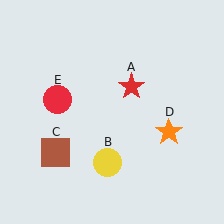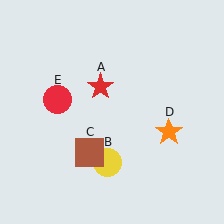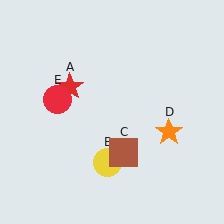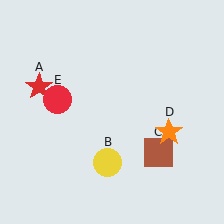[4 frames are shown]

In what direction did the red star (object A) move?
The red star (object A) moved left.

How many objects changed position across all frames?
2 objects changed position: red star (object A), brown square (object C).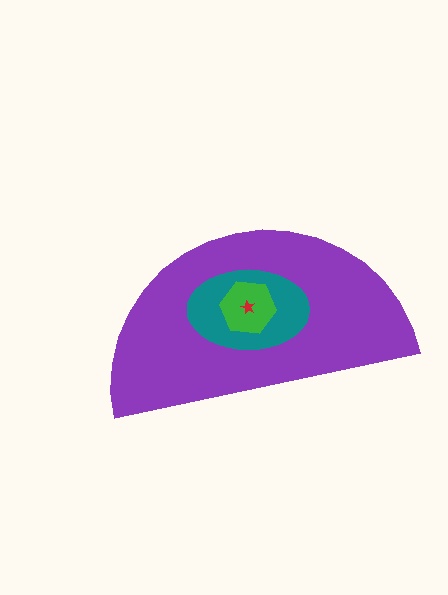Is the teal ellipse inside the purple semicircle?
Yes.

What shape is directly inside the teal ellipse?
The green hexagon.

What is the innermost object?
The red star.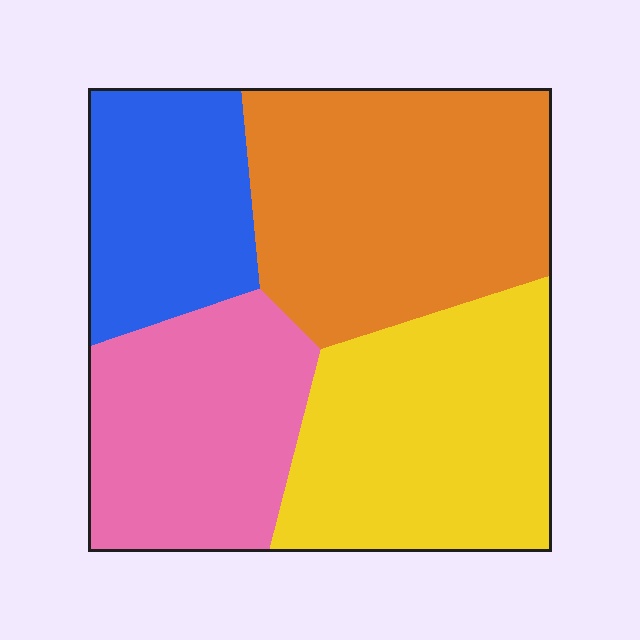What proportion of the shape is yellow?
Yellow takes up about one quarter (1/4) of the shape.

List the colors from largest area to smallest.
From largest to smallest: orange, yellow, pink, blue.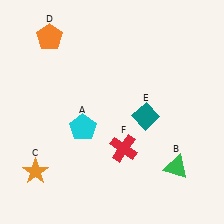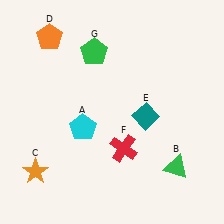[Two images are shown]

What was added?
A green pentagon (G) was added in Image 2.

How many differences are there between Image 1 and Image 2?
There is 1 difference between the two images.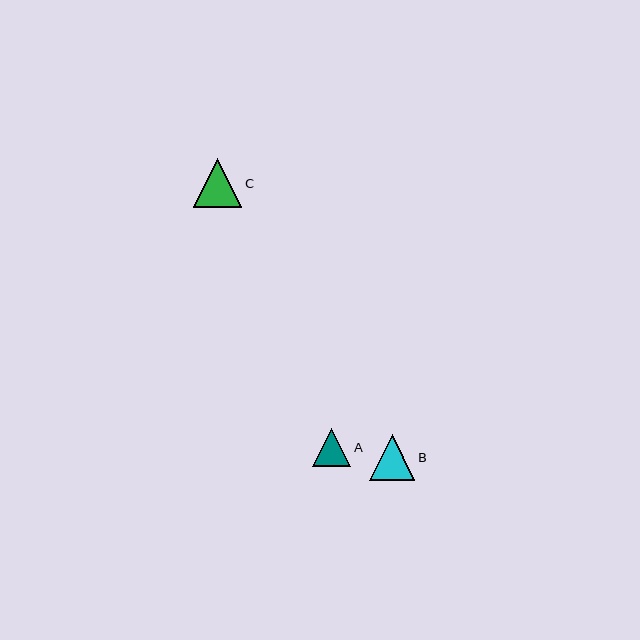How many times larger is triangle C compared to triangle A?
Triangle C is approximately 1.3 times the size of triangle A.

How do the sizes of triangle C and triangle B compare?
Triangle C and triangle B are approximately the same size.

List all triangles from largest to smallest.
From largest to smallest: C, B, A.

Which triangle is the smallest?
Triangle A is the smallest with a size of approximately 38 pixels.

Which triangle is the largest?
Triangle C is the largest with a size of approximately 48 pixels.